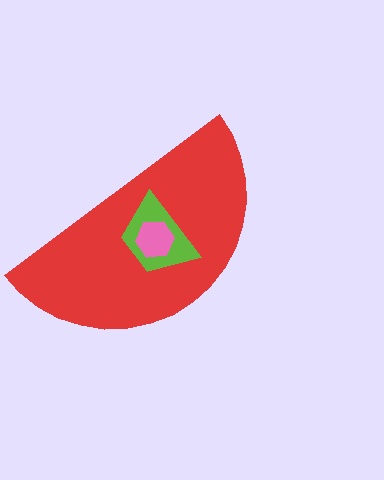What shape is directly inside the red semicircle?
The lime trapezoid.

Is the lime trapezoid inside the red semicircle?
Yes.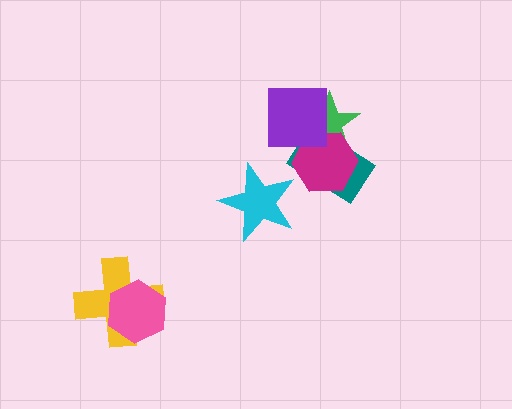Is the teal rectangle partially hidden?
Yes, it is partially covered by another shape.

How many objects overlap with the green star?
3 objects overlap with the green star.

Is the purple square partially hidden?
No, no other shape covers it.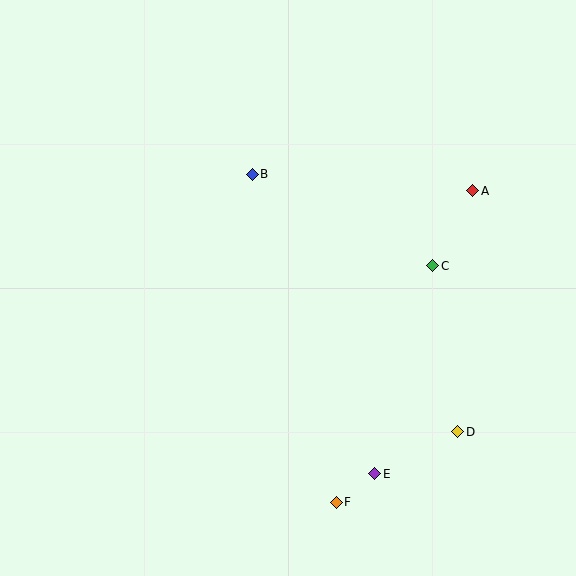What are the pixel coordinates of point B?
Point B is at (252, 174).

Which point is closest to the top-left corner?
Point B is closest to the top-left corner.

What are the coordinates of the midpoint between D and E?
The midpoint between D and E is at (416, 453).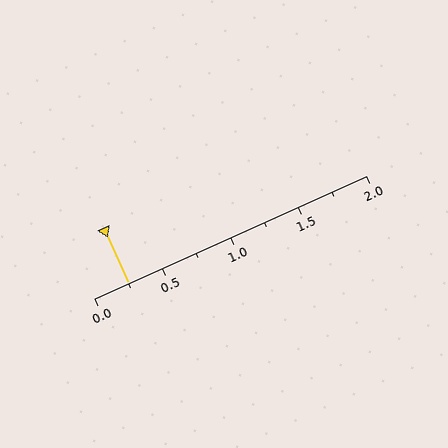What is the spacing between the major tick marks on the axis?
The major ticks are spaced 0.5 apart.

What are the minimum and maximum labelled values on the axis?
The axis runs from 0.0 to 2.0.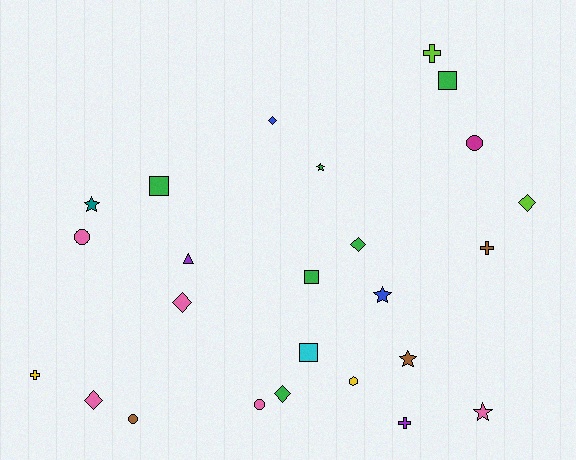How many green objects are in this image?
There are 6 green objects.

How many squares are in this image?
There are 4 squares.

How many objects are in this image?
There are 25 objects.